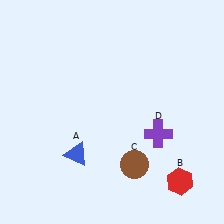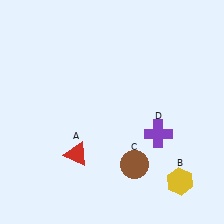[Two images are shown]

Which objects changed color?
A changed from blue to red. B changed from red to yellow.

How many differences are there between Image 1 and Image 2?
There are 2 differences between the two images.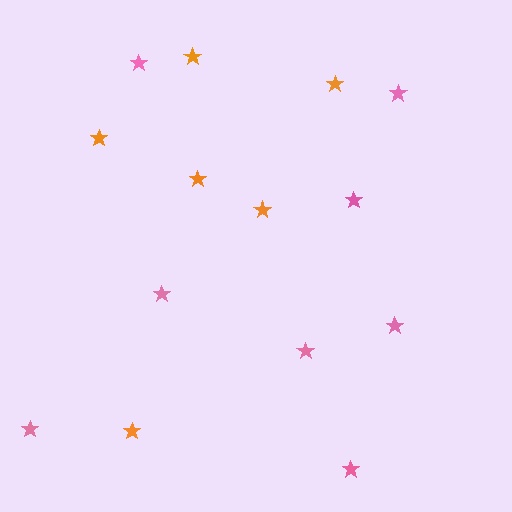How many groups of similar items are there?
There are 2 groups: one group of orange stars (6) and one group of pink stars (8).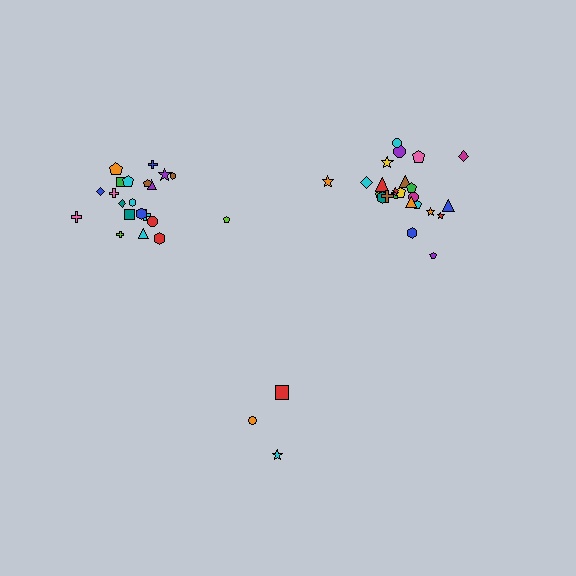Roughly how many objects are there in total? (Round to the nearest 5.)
Roughly 50 objects in total.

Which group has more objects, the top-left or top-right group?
The top-right group.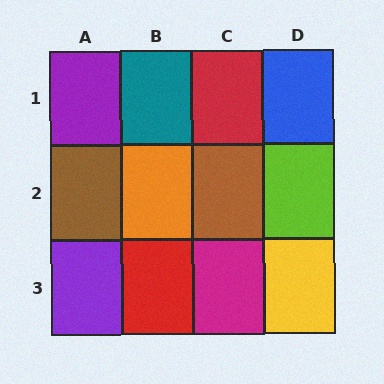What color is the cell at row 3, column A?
Purple.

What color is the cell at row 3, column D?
Yellow.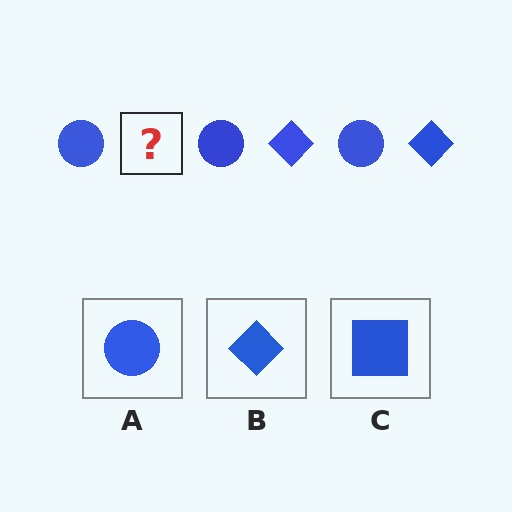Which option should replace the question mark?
Option B.